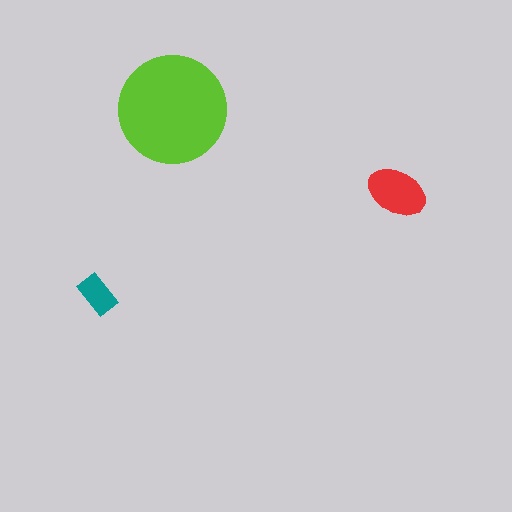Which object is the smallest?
The teal rectangle.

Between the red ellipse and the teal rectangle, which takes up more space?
The red ellipse.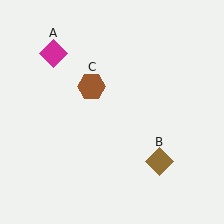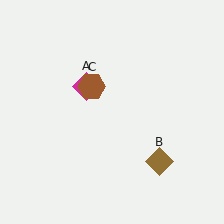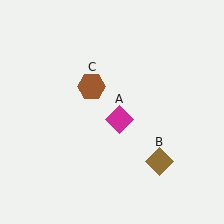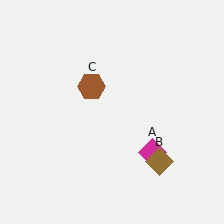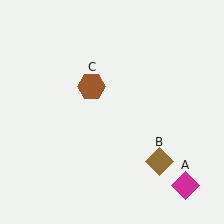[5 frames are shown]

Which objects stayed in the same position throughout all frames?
Brown diamond (object B) and brown hexagon (object C) remained stationary.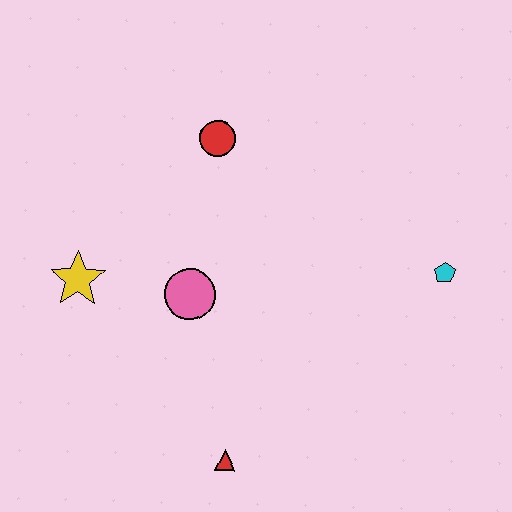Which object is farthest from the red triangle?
The red circle is farthest from the red triangle.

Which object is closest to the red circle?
The pink circle is closest to the red circle.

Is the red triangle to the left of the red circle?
No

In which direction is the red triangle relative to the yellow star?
The red triangle is below the yellow star.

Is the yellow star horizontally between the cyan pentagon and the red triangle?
No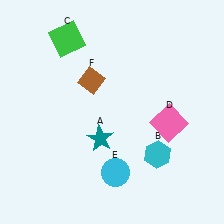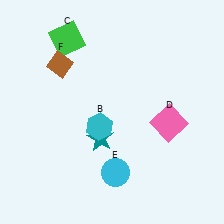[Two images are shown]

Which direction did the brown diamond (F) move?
The brown diamond (F) moved left.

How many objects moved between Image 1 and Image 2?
2 objects moved between the two images.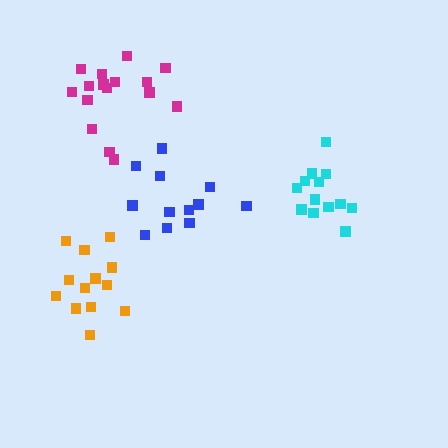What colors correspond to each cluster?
The clusters are colored: cyan, blue, magenta, orange.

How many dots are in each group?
Group 1: 13 dots, Group 2: 12 dots, Group 3: 16 dots, Group 4: 13 dots (54 total).